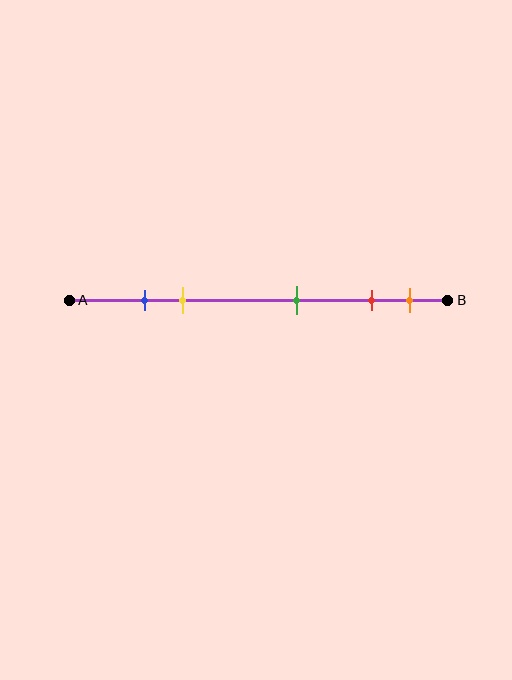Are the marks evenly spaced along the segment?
No, the marks are not evenly spaced.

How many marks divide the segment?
There are 5 marks dividing the segment.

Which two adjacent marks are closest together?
The blue and yellow marks are the closest adjacent pair.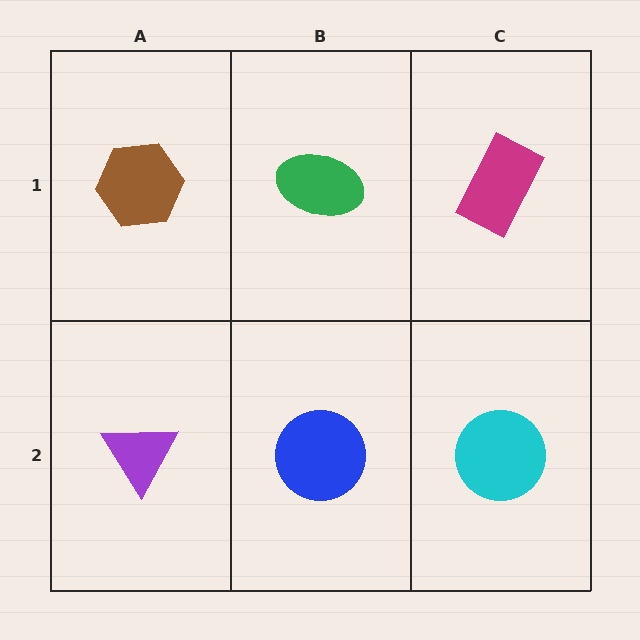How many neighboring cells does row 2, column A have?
2.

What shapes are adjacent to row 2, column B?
A green ellipse (row 1, column B), a purple triangle (row 2, column A), a cyan circle (row 2, column C).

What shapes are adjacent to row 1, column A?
A purple triangle (row 2, column A), a green ellipse (row 1, column B).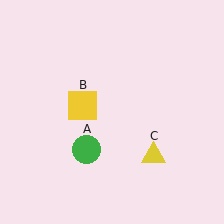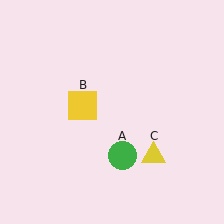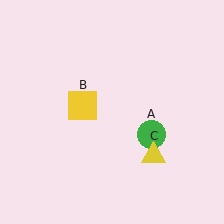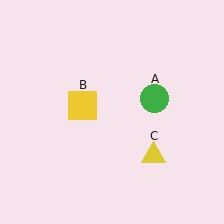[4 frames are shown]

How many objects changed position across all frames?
1 object changed position: green circle (object A).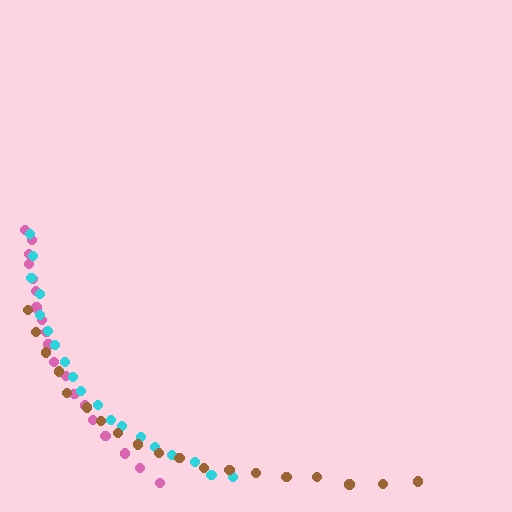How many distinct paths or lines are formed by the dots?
There are 3 distinct paths.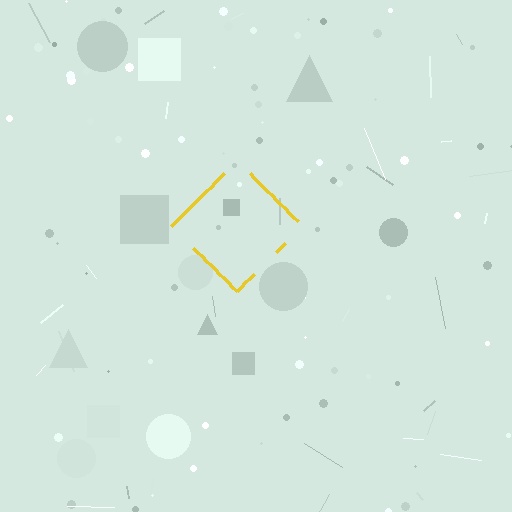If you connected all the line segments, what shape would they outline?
They would outline a diamond.